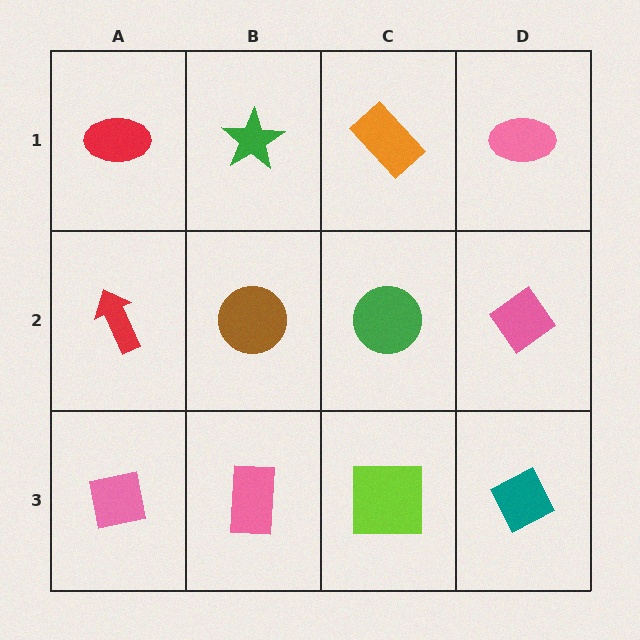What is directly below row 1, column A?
A red arrow.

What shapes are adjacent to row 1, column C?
A green circle (row 2, column C), a green star (row 1, column B), a pink ellipse (row 1, column D).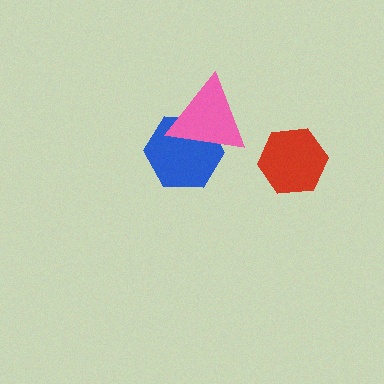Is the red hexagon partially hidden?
No, no other shape covers it.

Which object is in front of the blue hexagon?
The pink triangle is in front of the blue hexagon.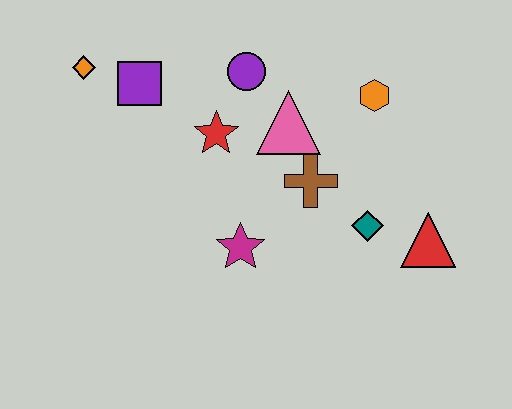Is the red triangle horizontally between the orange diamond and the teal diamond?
No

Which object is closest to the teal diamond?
The red triangle is closest to the teal diamond.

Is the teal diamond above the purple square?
No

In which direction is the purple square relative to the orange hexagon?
The purple square is to the left of the orange hexagon.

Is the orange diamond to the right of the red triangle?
No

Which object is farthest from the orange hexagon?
The orange diamond is farthest from the orange hexagon.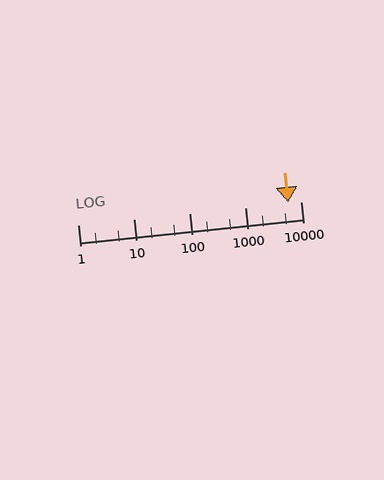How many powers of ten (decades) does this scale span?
The scale spans 4 decades, from 1 to 10000.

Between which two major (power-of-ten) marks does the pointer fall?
The pointer is between 1000 and 10000.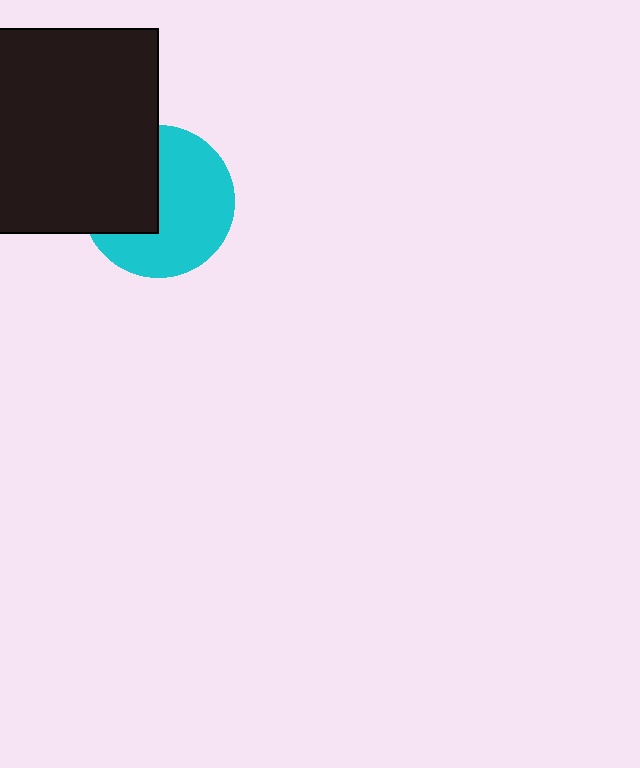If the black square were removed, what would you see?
You would see the complete cyan circle.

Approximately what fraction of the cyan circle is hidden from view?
Roughly 39% of the cyan circle is hidden behind the black square.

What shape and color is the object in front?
The object in front is a black square.